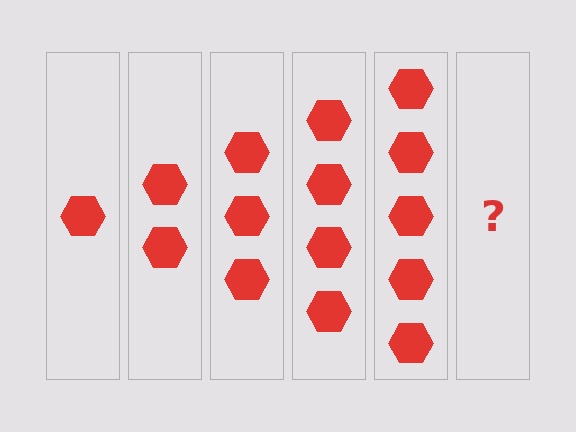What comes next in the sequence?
The next element should be 6 hexagons.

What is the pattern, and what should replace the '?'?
The pattern is that each step adds one more hexagon. The '?' should be 6 hexagons.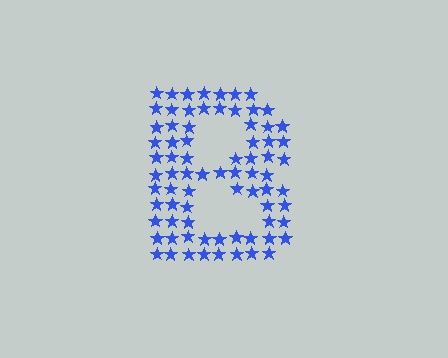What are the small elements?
The small elements are stars.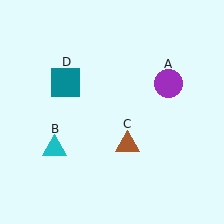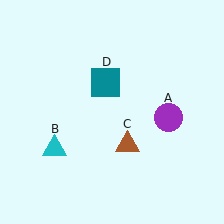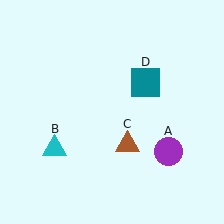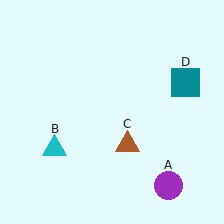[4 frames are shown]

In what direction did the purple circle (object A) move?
The purple circle (object A) moved down.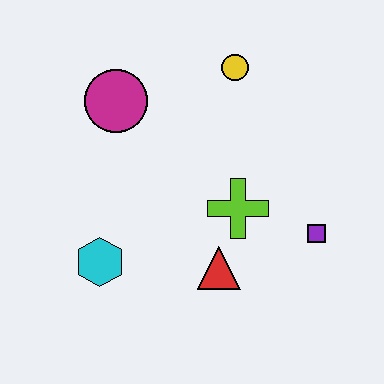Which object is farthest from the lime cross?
The magenta circle is farthest from the lime cross.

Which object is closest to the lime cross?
The red triangle is closest to the lime cross.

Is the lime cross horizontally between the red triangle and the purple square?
Yes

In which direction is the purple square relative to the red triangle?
The purple square is to the right of the red triangle.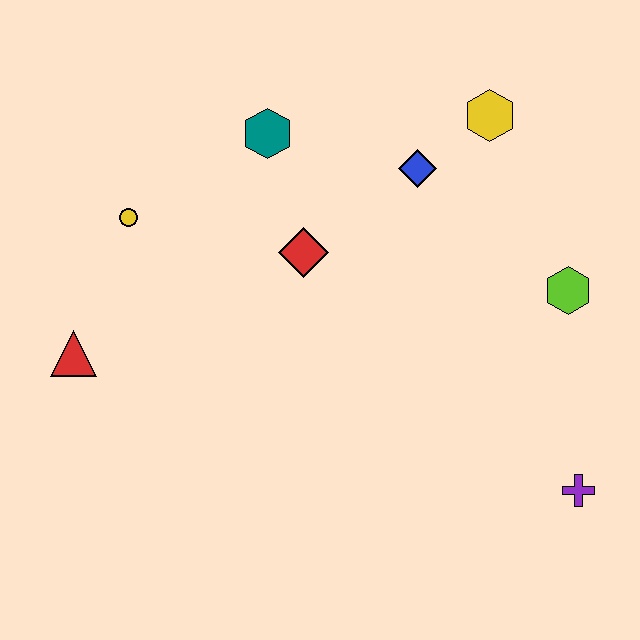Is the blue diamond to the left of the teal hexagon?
No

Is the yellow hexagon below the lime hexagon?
No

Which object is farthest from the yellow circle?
The purple cross is farthest from the yellow circle.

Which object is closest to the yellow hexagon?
The blue diamond is closest to the yellow hexagon.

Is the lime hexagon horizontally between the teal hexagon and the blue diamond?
No